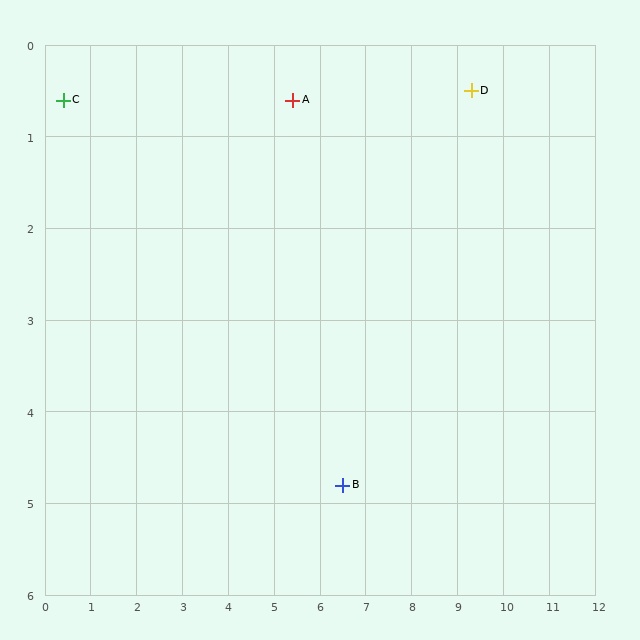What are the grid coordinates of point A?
Point A is at approximately (5.4, 0.6).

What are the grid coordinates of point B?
Point B is at approximately (6.5, 4.8).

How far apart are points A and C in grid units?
Points A and C are about 5.0 grid units apart.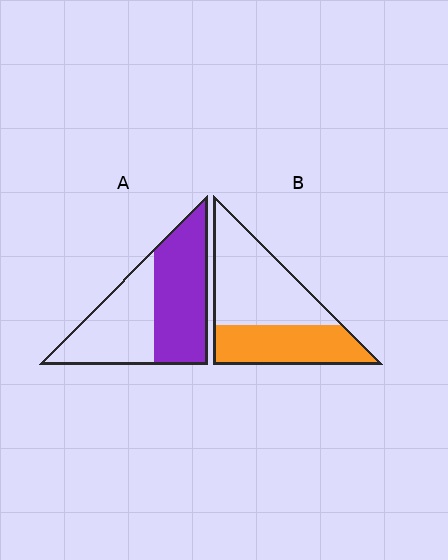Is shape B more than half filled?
No.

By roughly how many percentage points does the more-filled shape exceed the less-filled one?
By roughly 10 percentage points (A over B).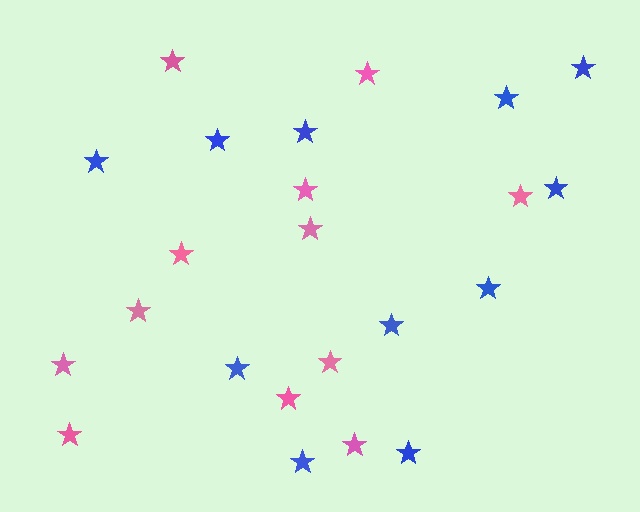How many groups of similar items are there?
There are 2 groups: one group of pink stars (12) and one group of blue stars (11).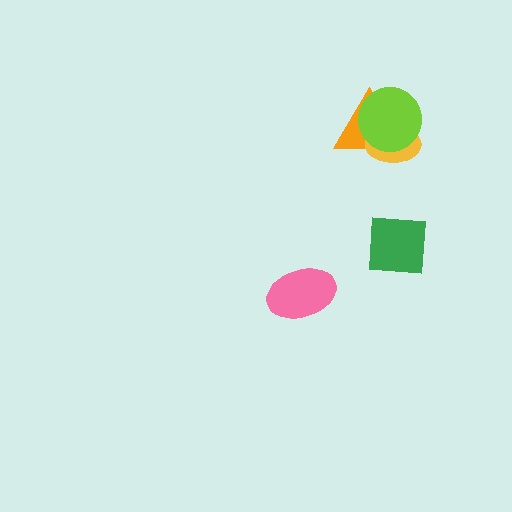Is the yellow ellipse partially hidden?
Yes, it is partially covered by another shape.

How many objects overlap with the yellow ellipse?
2 objects overlap with the yellow ellipse.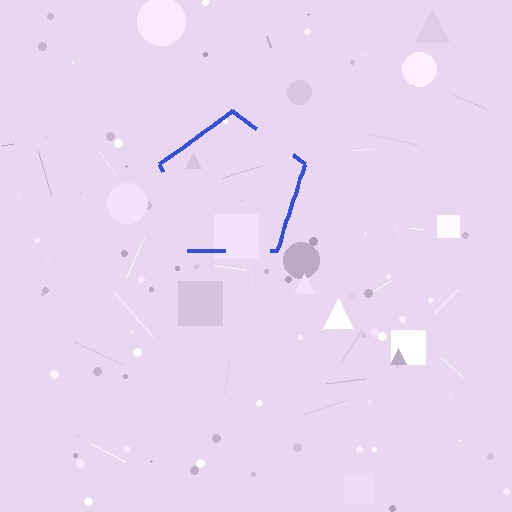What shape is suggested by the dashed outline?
The dashed outline suggests a pentagon.